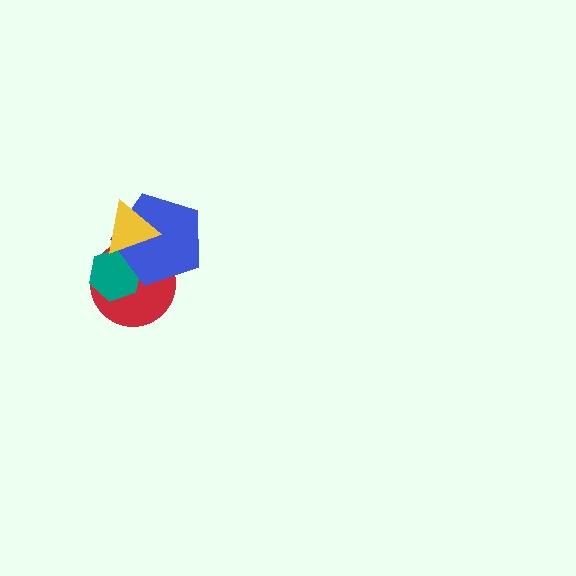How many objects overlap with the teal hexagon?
3 objects overlap with the teal hexagon.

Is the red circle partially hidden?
Yes, it is partially covered by another shape.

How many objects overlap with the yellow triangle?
3 objects overlap with the yellow triangle.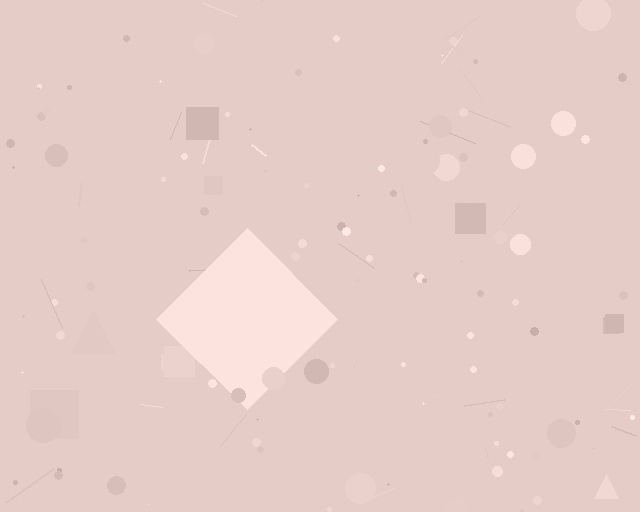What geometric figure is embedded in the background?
A diamond is embedded in the background.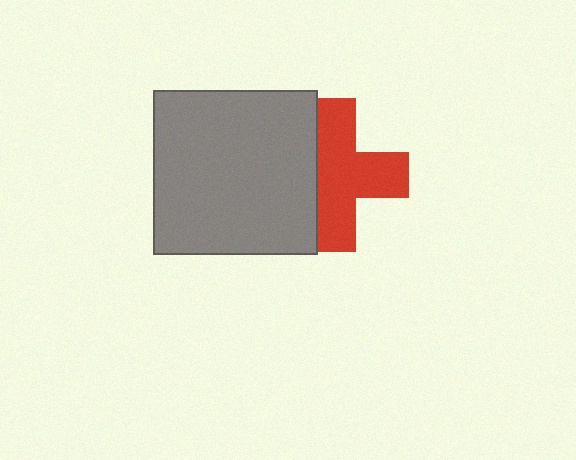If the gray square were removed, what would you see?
You would see the complete red cross.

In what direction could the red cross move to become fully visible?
The red cross could move right. That would shift it out from behind the gray square entirely.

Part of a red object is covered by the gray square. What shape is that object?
It is a cross.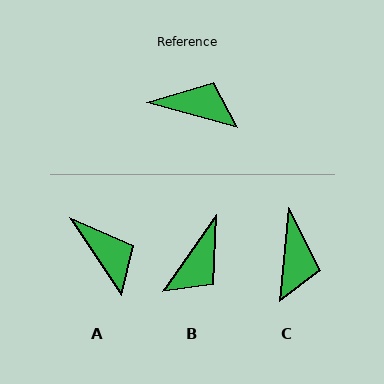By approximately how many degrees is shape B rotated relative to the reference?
Approximately 109 degrees clockwise.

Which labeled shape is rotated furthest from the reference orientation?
B, about 109 degrees away.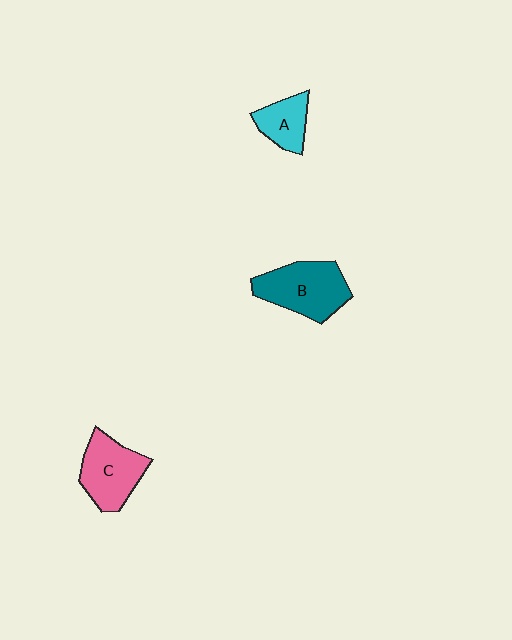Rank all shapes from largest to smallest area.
From largest to smallest: B (teal), C (pink), A (cyan).